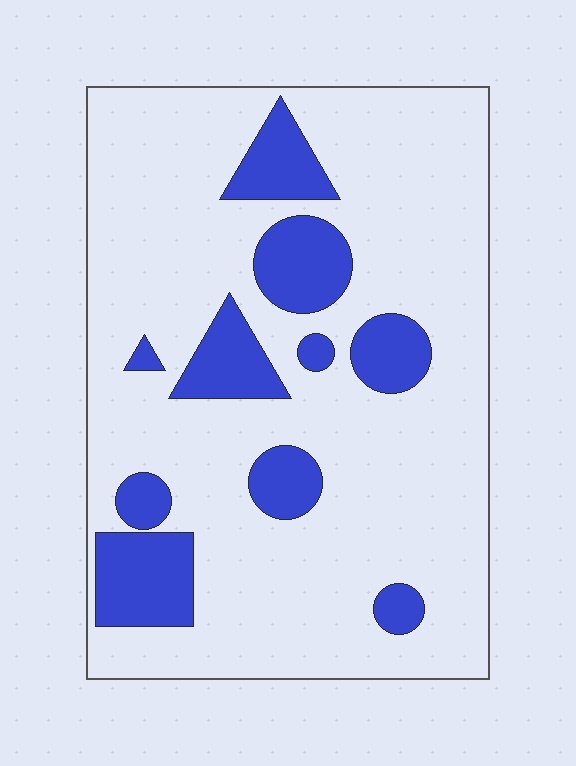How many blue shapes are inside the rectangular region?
10.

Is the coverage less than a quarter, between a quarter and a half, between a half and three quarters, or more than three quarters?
Less than a quarter.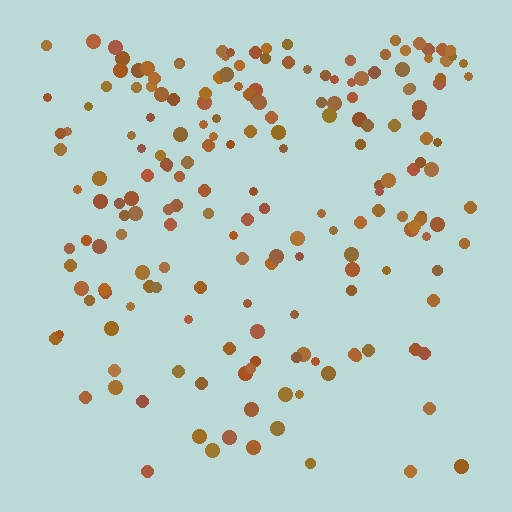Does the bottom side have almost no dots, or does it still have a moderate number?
Still a moderate number, just noticeably fewer than the top.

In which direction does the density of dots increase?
From bottom to top, with the top side densest.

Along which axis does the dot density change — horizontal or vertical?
Vertical.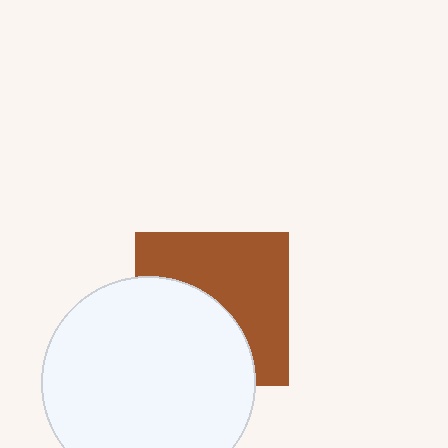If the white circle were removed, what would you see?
You would see the complete brown square.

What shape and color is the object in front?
The object in front is a white circle.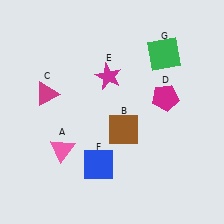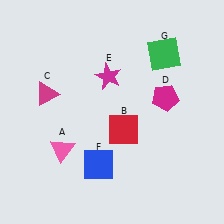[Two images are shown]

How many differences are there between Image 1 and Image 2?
There is 1 difference between the two images.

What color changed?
The square (B) changed from brown in Image 1 to red in Image 2.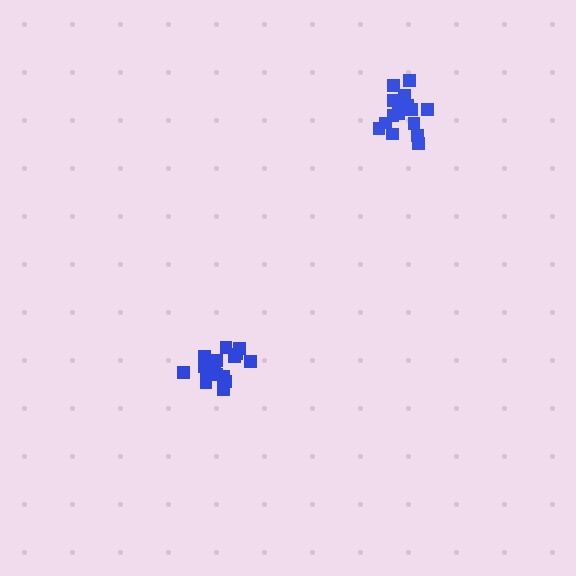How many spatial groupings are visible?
There are 2 spatial groupings.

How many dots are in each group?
Group 1: 18 dots, Group 2: 17 dots (35 total).